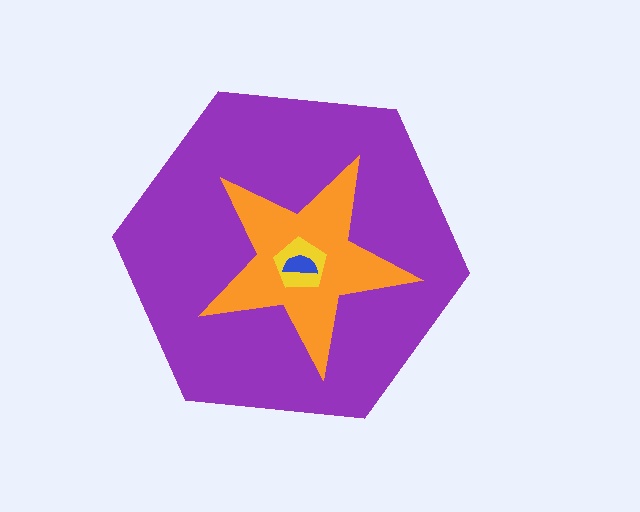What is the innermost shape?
The blue semicircle.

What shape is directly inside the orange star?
The yellow pentagon.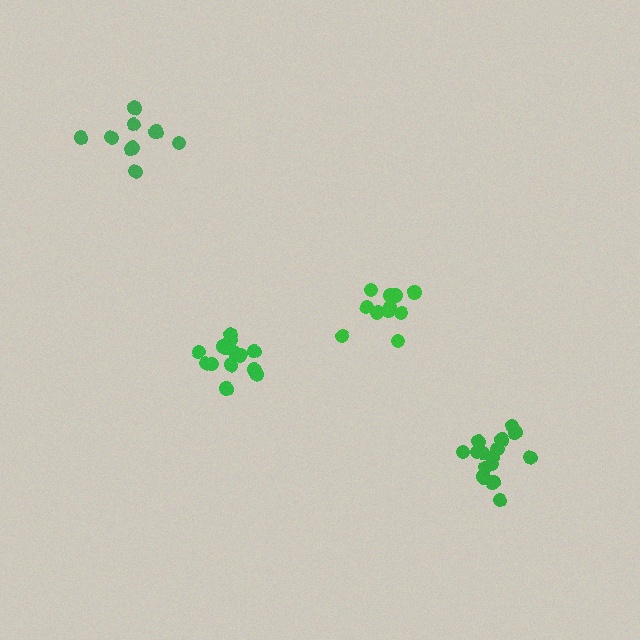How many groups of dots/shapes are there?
There are 4 groups.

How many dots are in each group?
Group 1: 15 dots, Group 2: 10 dots, Group 3: 11 dots, Group 4: 15 dots (51 total).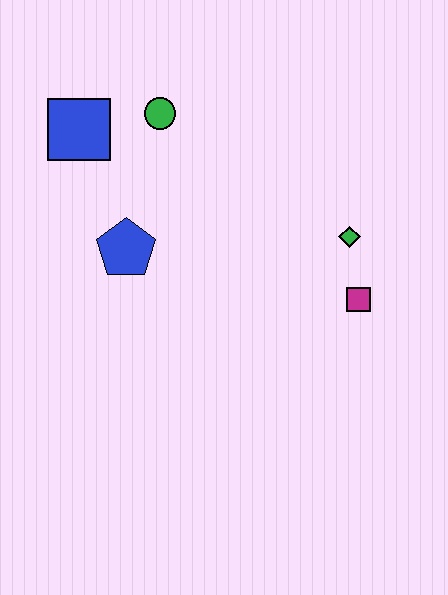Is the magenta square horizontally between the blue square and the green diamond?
No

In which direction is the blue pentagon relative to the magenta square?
The blue pentagon is to the left of the magenta square.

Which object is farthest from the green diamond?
The blue square is farthest from the green diamond.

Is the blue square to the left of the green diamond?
Yes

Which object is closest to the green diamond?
The magenta square is closest to the green diamond.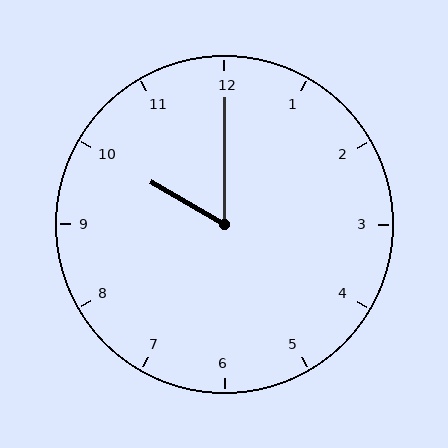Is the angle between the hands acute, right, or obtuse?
It is acute.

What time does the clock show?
10:00.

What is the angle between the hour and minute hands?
Approximately 60 degrees.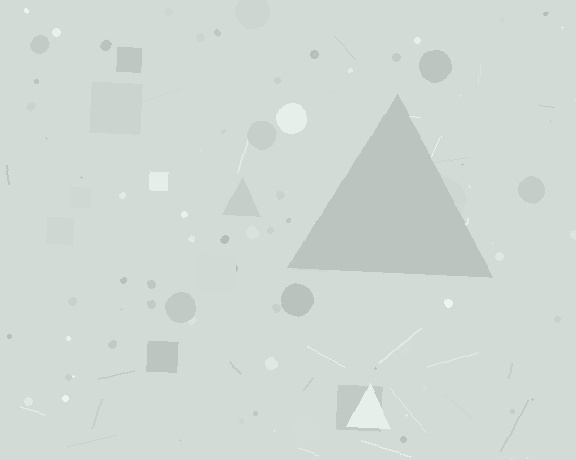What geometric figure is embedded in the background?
A triangle is embedded in the background.